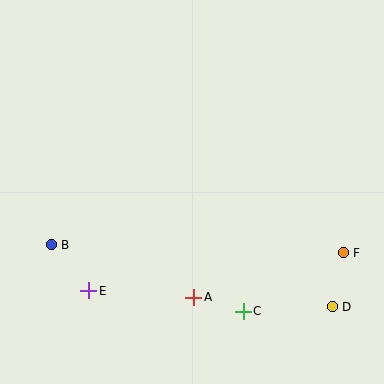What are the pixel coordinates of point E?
Point E is at (89, 291).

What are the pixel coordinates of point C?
Point C is at (243, 311).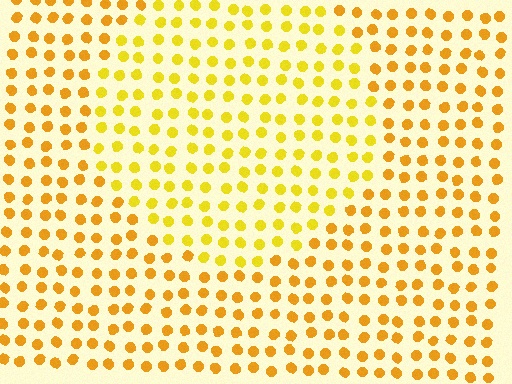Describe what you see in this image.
The image is filled with small orange elements in a uniform arrangement. A circle-shaped region is visible where the elements are tinted to a slightly different hue, forming a subtle color boundary.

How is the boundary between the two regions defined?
The boundary is defined purely by a slight shift in hue (about 19 degrees). Spacing, size, and orientation are identical on both sides.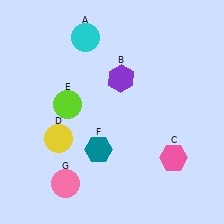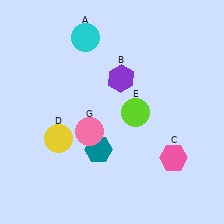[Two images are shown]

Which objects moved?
The objects that moved are: the lime circle (E), the pink circle (G).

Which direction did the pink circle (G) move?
The pink circle (G) moved up.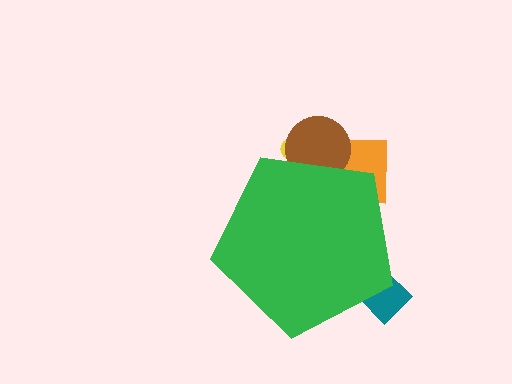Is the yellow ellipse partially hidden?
Yes, the yellow ellipse is partially hidden behind the green pentagon.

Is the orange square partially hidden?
Yes, the orange square is partially hidden behind the green pentagon.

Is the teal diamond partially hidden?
Yes, the teal diamond is partially hidden behind the green pentagon.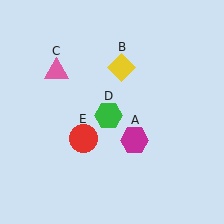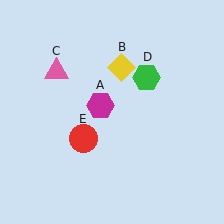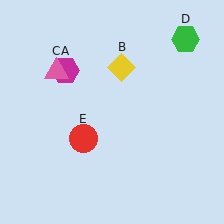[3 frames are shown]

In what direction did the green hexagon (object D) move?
The green hexagon (object D) moved up and to the right.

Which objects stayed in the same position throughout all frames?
Yellow diamond (object B) and pink triangle (object C) and red circle (object E) remained stationary.